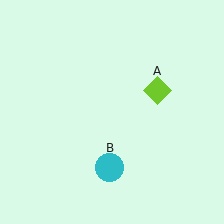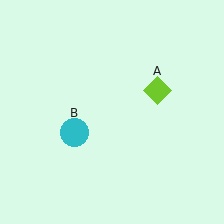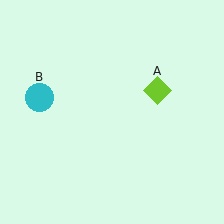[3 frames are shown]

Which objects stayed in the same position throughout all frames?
Lime diamond (object A) remained stationary.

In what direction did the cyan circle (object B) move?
The cyan circle (object B) moved up and to the left.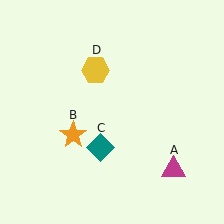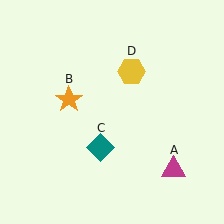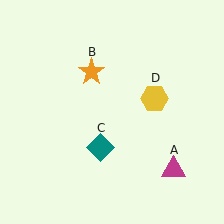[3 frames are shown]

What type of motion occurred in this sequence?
The orange star (object B), yellow hexagon (object D) rotated clockwise around the center of the scene.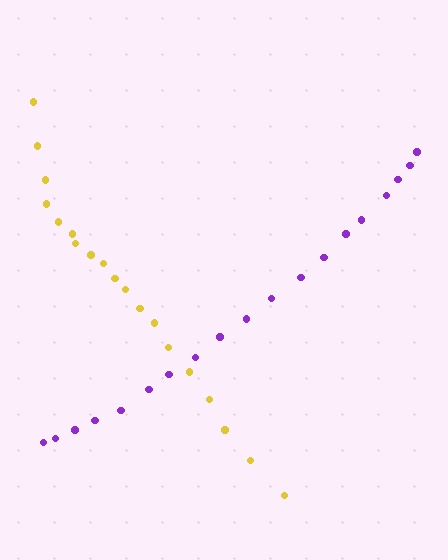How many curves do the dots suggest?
There are 2 distinct paths.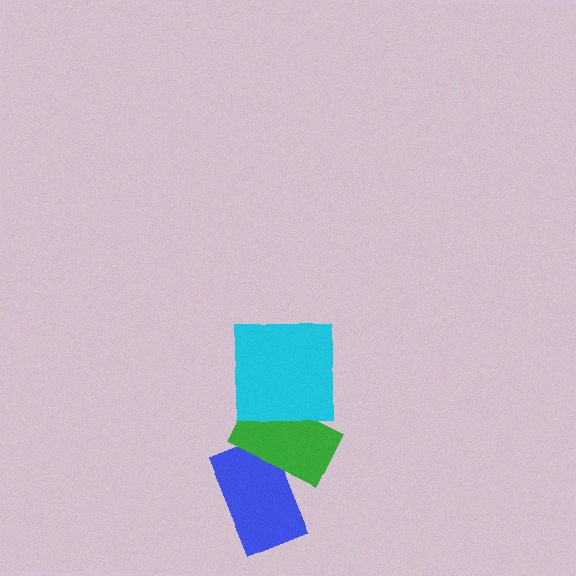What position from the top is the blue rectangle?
The blue rectangle is 3rd from the top.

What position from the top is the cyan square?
The cyan square is 1st from the top.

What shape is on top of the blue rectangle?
The green rectangle is on top of the blue rectangle.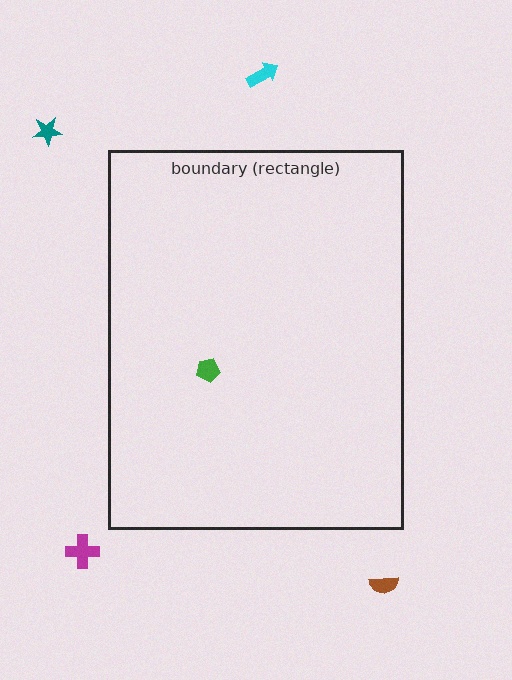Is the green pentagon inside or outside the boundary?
Inside.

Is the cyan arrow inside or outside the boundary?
Outside.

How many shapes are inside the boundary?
1 inside, 4 outside.